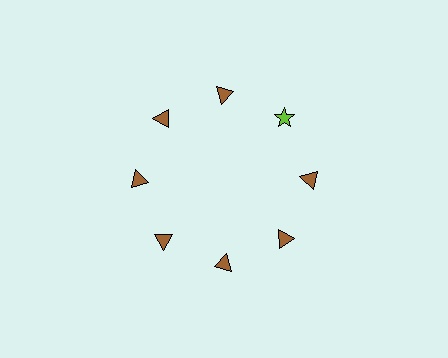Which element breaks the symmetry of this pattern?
The lime star at roughly the 2 o'clock position breaks the symmetry. All other shapes are brown triangles.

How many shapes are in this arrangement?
There are 8 shapes arranged in a ring pattern.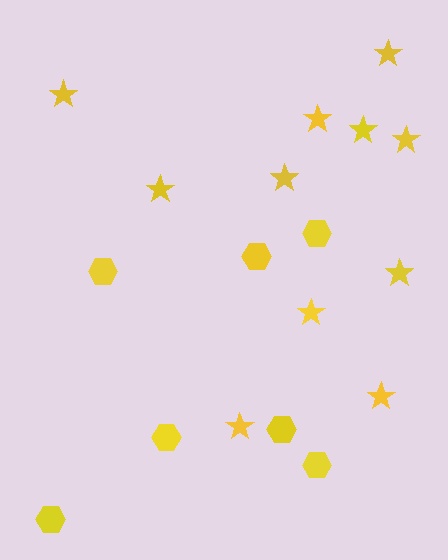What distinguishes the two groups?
There are 2 groups: one group of hexagons (7) and one group of stars (11).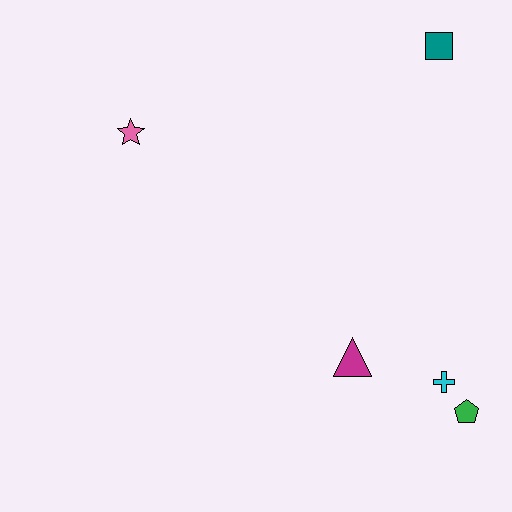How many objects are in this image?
There are 5 objects.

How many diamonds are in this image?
There are no diamonds.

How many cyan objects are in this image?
There is 1 cyan object.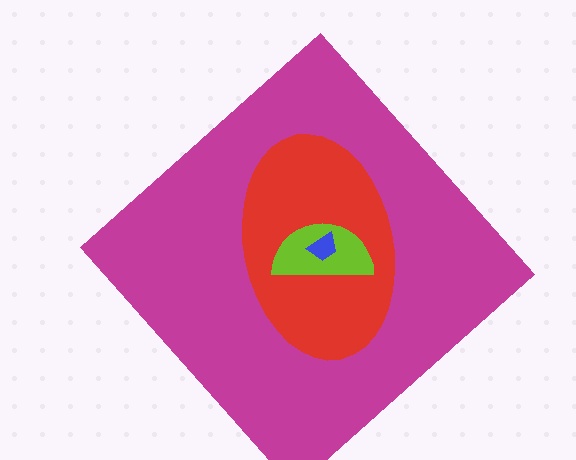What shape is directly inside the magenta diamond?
The red ellipse.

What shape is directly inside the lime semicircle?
The blue trapezoid.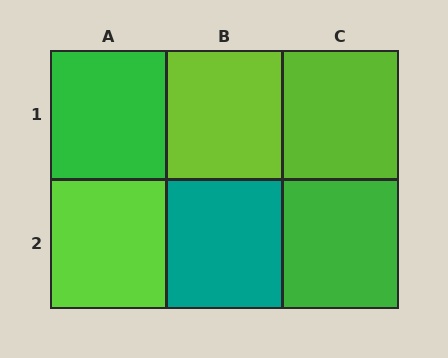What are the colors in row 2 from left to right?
Lime, teal, green.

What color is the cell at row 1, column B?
Lime.